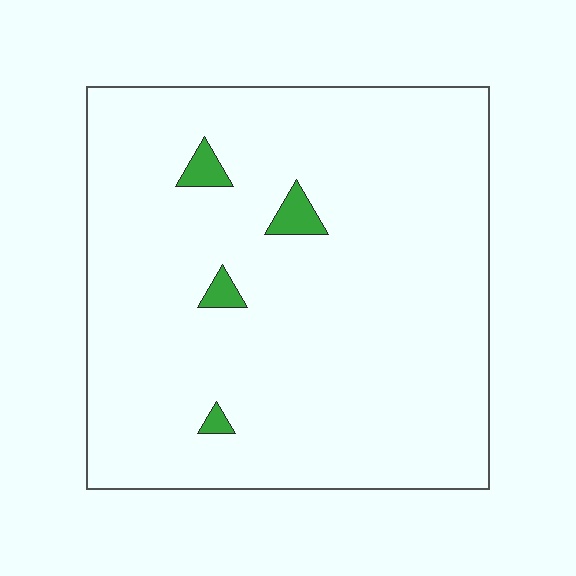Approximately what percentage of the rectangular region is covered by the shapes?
Approximately 5%.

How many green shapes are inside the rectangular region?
4.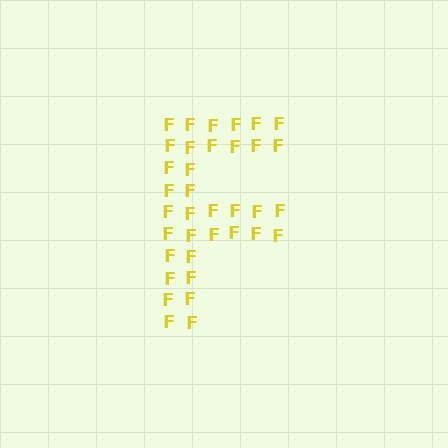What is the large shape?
The large shape is the letter F.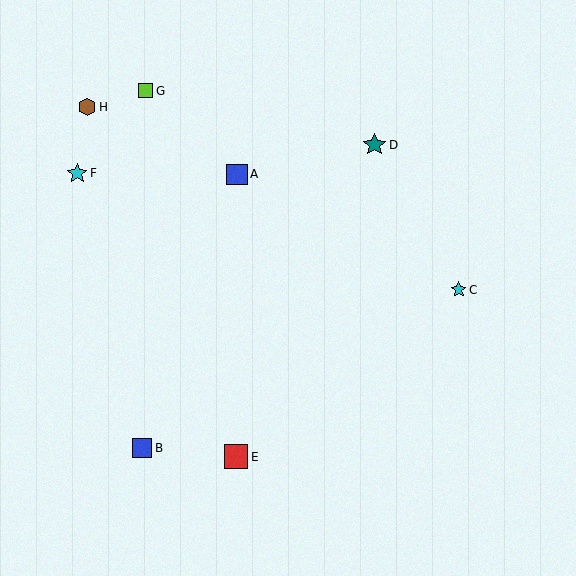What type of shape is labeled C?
Shape C is a cyan star.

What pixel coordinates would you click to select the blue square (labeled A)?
Click at (237, 174) to select the blue square A.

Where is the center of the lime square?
The center of the lime square is at (145, 91).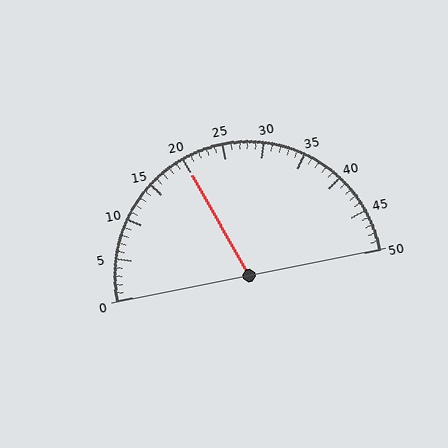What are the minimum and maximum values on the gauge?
The gauge ranges from 0 to 50.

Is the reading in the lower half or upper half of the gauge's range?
The reading is in the lower half of the range (0 to 50).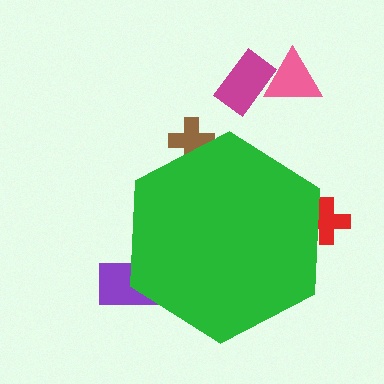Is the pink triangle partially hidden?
No, the pink triangle is fully visible.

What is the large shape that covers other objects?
A green hexagon.